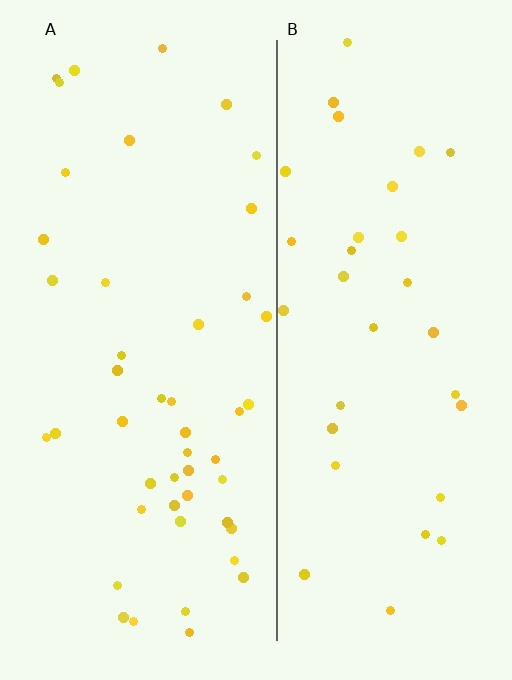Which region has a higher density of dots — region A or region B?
A (the left).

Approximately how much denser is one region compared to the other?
Approximately 1.4× — region A over region B.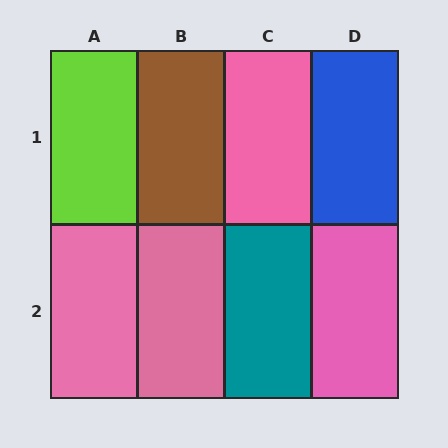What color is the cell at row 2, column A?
Pink.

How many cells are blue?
1 cell is blue.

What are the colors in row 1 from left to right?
Lime, brown, pink, blue.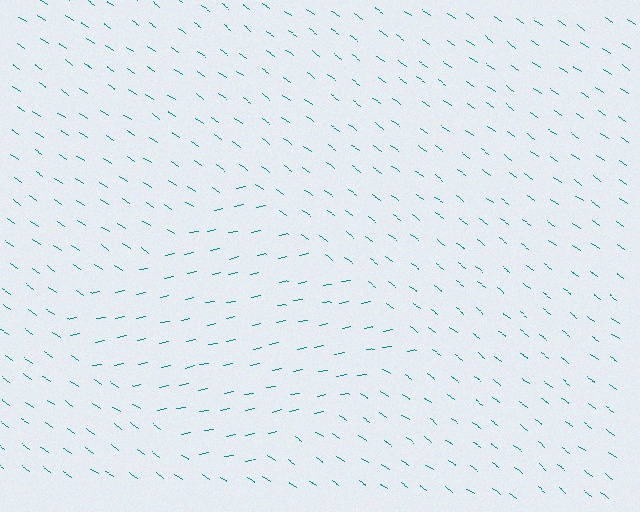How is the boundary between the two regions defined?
The boundary is defined purely by a change in line orientation (approximately 45 degrees difference). All lines are the same color and thickness.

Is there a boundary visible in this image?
Yes, there is a texture boundary formed by a change in line orientation.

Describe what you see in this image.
The image is filled with small teal line segments. A diamond region in the image has lines oriented differently from the surrounding lines, creating a visible texture boundary.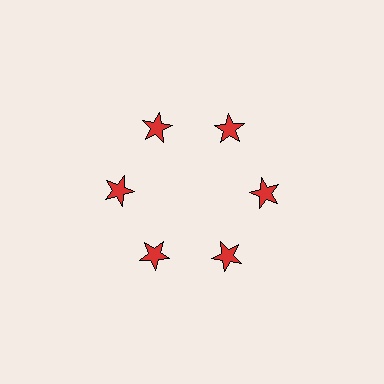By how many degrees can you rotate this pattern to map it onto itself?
The pattern maps onto itself every 60 degrees of rotation.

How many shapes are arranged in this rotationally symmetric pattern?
There are 6 shapes, arranged in 6 groups of 1.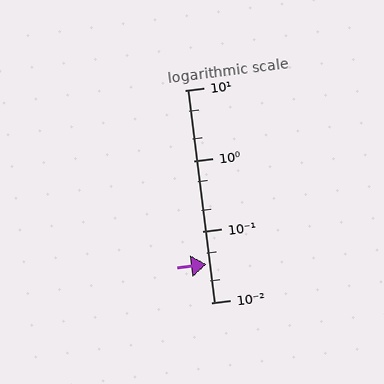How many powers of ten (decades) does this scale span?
The scale spans 3 decades, from 0.01 to 10.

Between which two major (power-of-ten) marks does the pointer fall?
The pointer is between 0.01 and 0.1.